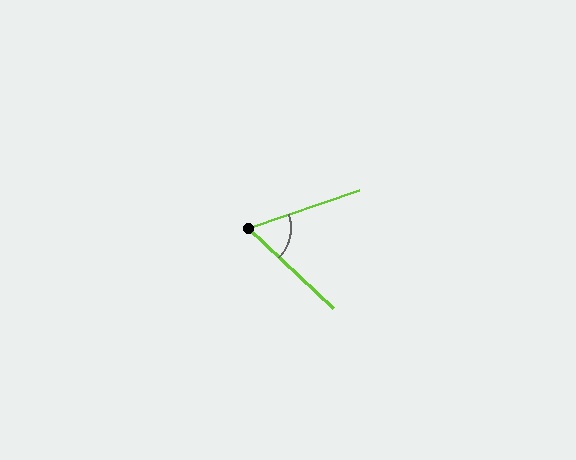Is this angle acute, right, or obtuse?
It is acute.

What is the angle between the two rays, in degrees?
Approximately 62 degrees.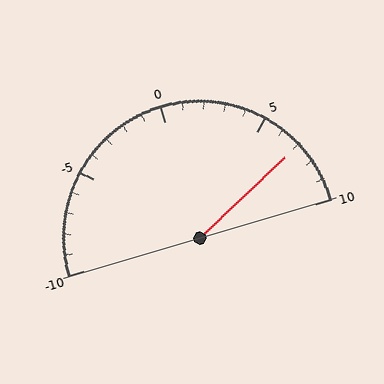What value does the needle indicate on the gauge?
The needle indicates approximately 7.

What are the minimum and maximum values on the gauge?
The gauge ranges from -10 to 10.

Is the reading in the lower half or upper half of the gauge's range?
The reading is in the upper half of the range (-10 to 10).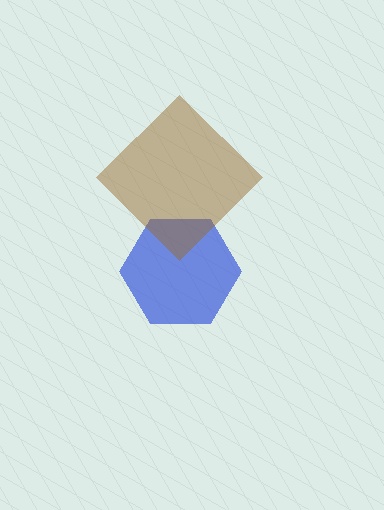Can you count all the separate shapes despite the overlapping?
Yes, there are 2 separate shapes.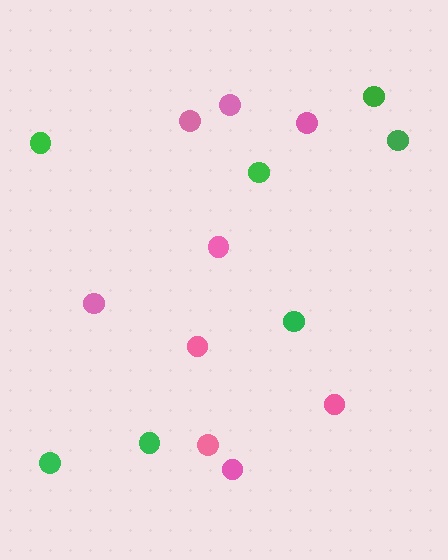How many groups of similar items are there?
There are 2 groups: one group of pink circles (9) and one group of green circles (7).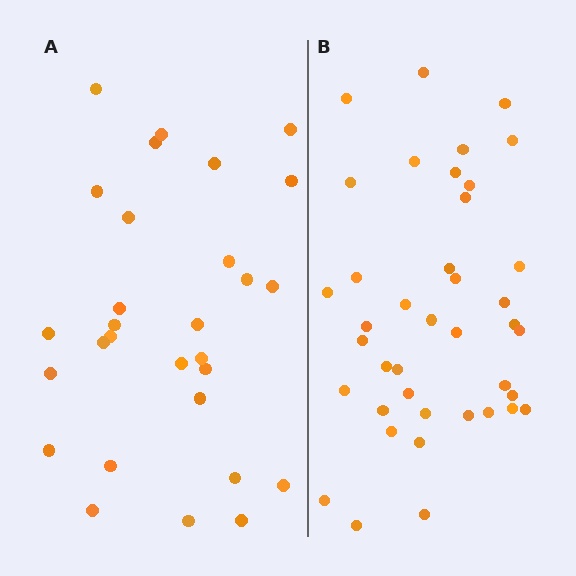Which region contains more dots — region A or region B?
Region B (the right region) has more dots.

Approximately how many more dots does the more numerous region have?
Region B has roughly 12 or so more dots than region A.